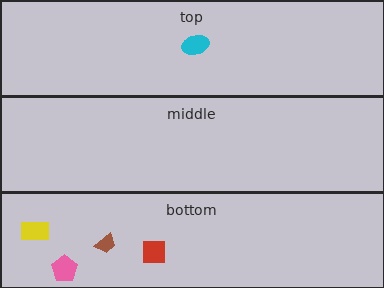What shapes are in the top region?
The cyan ellipse.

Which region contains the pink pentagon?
The bottom region.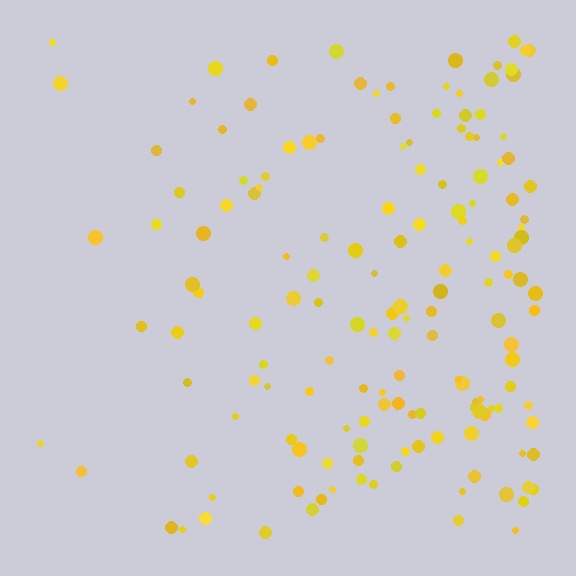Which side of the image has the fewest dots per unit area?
The left.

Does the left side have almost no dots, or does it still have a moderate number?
Still a moderate number, just noticeably fewer than the right.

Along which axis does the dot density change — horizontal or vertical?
Horizontal.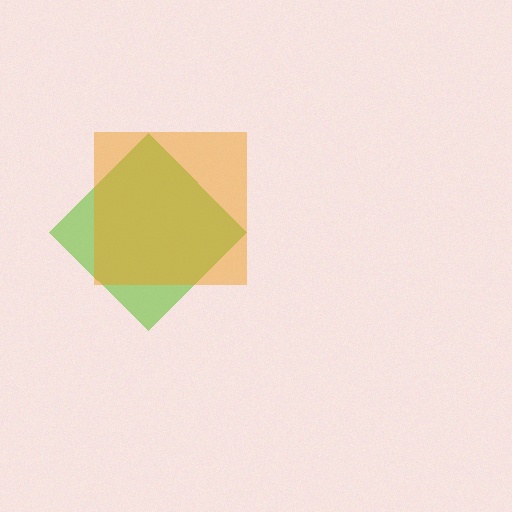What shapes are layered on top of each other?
The layered shapes are: a lime diamond, an orange square.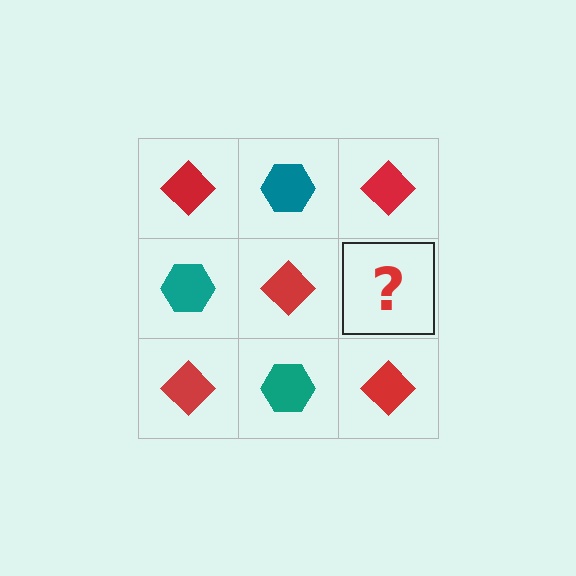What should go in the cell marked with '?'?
The missing cell should contain a teal hexagon.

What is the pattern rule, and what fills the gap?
The rule is that it alternates red diamond and teal hexagon in a checkerboard pattern. The gap should be filled with a teal hexagon.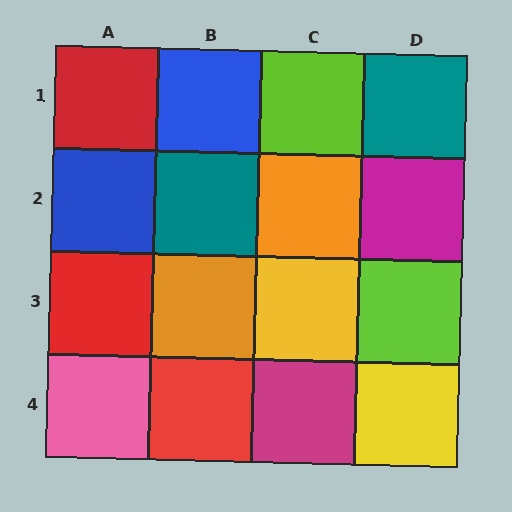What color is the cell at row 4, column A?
Pink.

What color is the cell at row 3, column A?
Red.